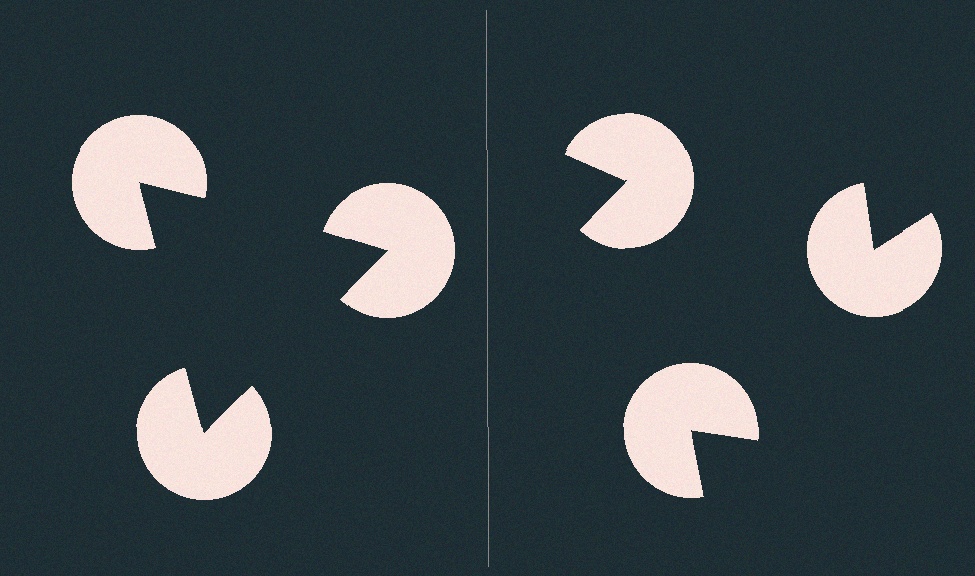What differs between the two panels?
The pac-man discs are positioned identically on both sides; only the wedge orientations differ. On the left they align to a triangle; on the right they are misaligned.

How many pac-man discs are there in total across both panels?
6 — 3 on each side.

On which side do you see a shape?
An illusory triangle appears on the left side. On the right side the wedge cuts are rotated, so no coherent shape forms.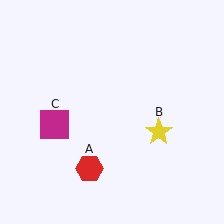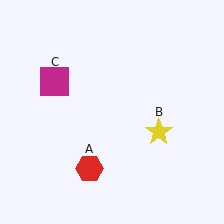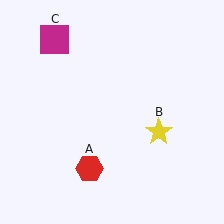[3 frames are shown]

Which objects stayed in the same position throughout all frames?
Red hexagon (object A) and yellow star (object B) remained stationary.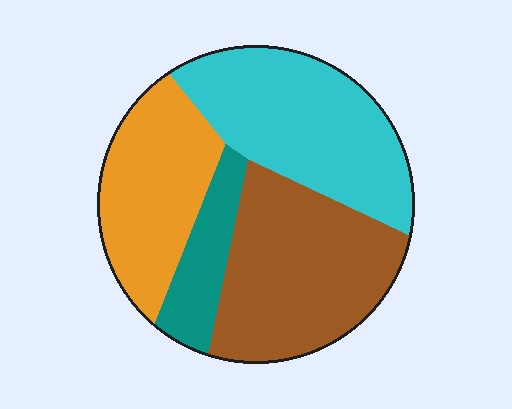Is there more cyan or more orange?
Cyan.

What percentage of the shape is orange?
Orange covers roughly 25% of the shape.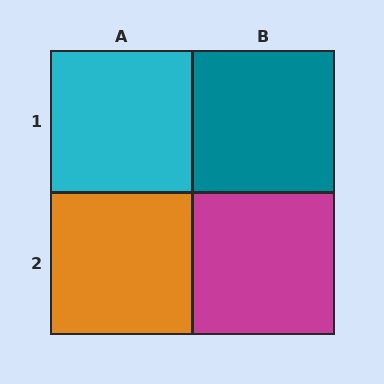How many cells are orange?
1 cell is orange.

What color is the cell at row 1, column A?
Cyan.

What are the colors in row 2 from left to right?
Orange, magenta.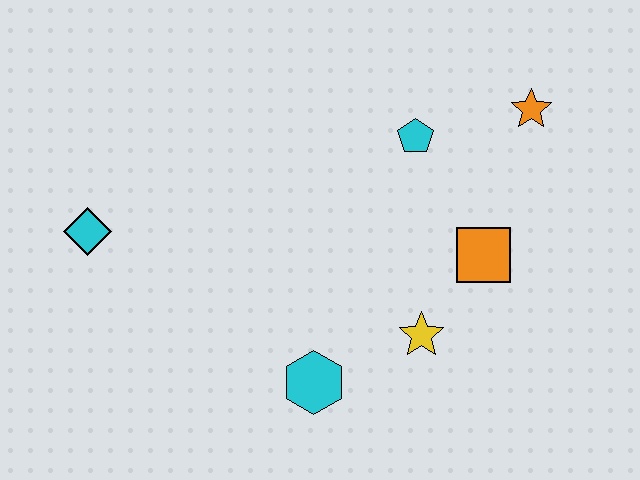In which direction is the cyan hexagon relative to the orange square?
The cyan hexagon is to the left of the orange square.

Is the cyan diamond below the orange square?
No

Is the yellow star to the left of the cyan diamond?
No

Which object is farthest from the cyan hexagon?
The orange star is farthest from the cyan hexagon.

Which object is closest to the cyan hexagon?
The yellow star is closest to the cyan hexagon.